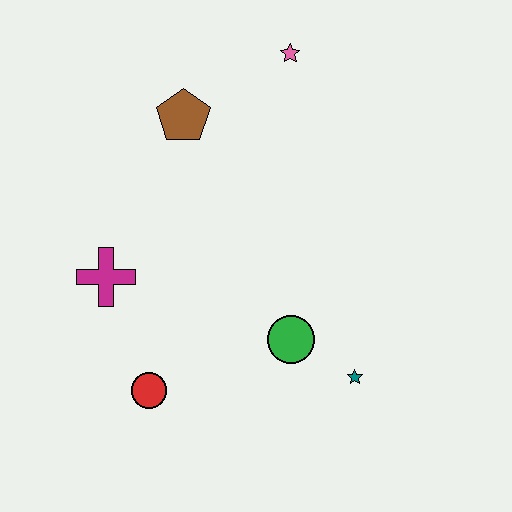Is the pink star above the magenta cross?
Yes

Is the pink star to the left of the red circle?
No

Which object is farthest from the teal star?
The pink star is farthest from the teal star.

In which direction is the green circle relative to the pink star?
The green circle is below the pink star.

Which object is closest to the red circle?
The magenta cross is closest to the red circle.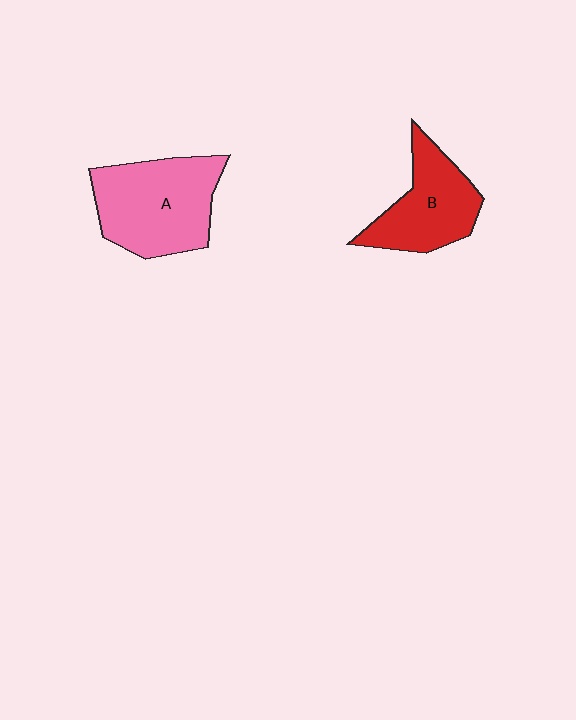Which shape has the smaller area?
Shape B (red).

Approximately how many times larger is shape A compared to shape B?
Approximately 1.3 times.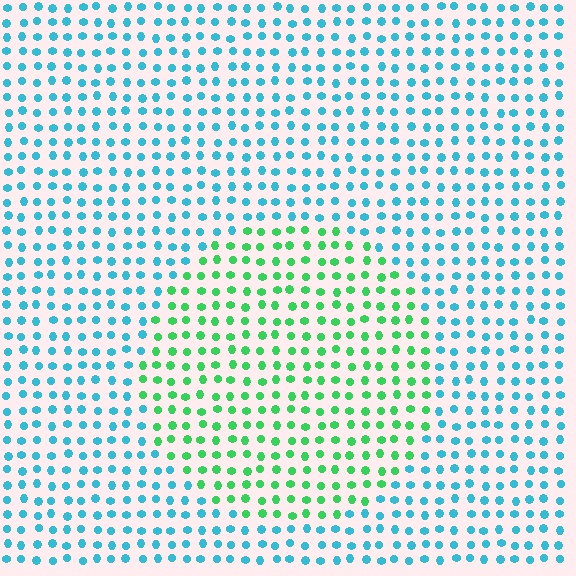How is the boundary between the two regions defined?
The boundary is defined purely by a slight shift in hue (about 55 degrees). Spacing, size, and orientation are identical on both sides.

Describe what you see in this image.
The image is filled with small cyan elements in a uniform arrangement. A circle-shaped region is visible where the elements are tinted to a slightly different hue, forming a subtle color boundary.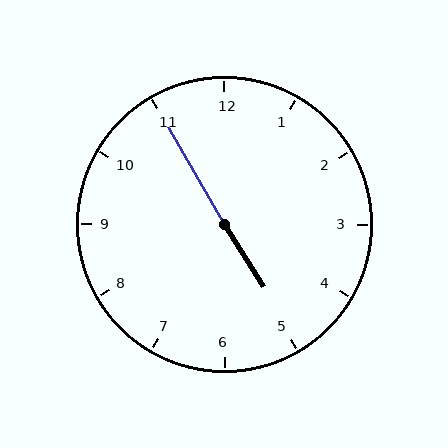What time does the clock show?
4:55.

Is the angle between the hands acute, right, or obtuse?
It is obtuse.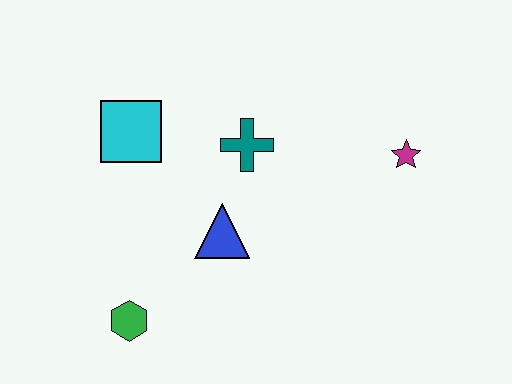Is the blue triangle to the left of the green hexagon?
No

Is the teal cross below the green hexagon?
No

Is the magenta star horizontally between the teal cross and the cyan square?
No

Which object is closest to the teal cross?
The blue triangle is closest to the teal cross.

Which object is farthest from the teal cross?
The green hexagon is farthest from the teal cross.